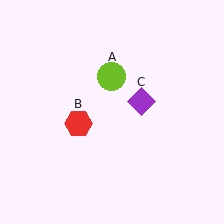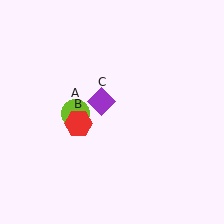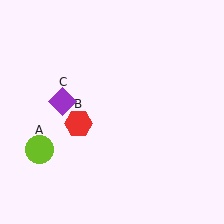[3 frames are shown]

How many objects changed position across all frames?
2 objects changed position: lime circle (object A), purple diamond (object C).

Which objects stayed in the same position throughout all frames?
Red hexagon (object B) remained stationary.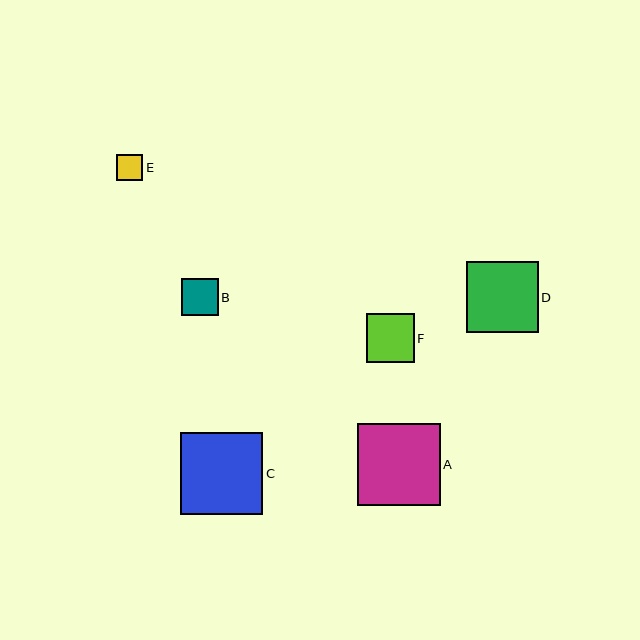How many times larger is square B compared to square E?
Square B is approximately 1.4 times the size of square E.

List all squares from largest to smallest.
From largest to smallest: A, C, D, F, B, E.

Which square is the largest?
Square A is the largest with a size of approximately 83 pixels.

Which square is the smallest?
Square E is the smallest with a size of approximately 26 pixels.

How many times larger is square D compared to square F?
Square D is approximately 1.5 times the size of square F.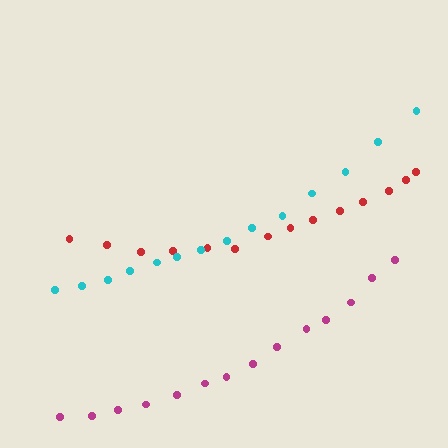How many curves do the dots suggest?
There are 3 distinct paths.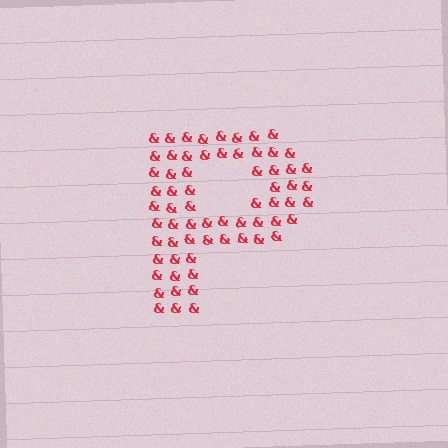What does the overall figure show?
The overall figure shows the letter P.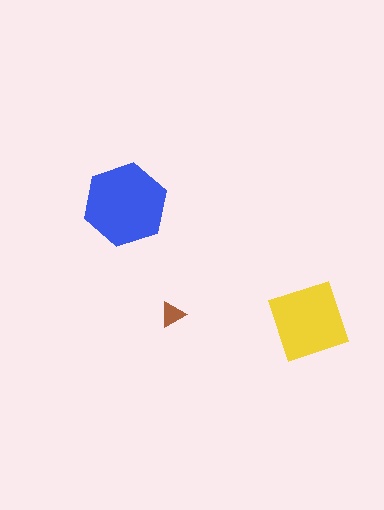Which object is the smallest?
The brown triangle.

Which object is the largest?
The blue hexagon.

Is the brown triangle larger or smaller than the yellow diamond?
Smaller.